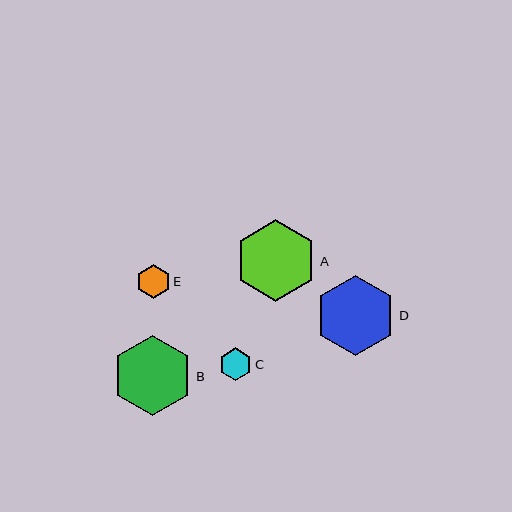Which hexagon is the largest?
Hexagon A is the largest with a size of approximately 82 pixels.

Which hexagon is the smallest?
Hexagon C is the smallest with a size of approximately 33 pixels.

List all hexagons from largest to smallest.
From largest to smallest: A, B, D, E, C.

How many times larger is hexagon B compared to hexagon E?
Hexagon B is approximately 2.4 times the size of hexagon E.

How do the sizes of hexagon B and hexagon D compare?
Hexagon B and hexagon D are approximately the same size.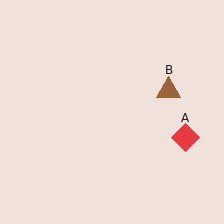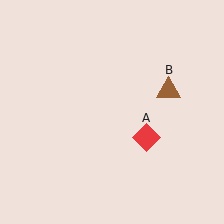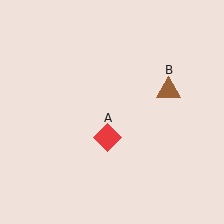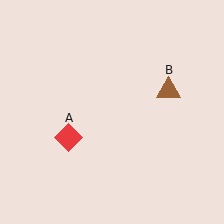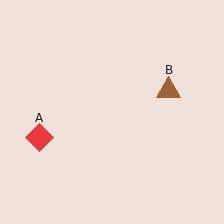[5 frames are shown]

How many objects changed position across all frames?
1 object changed position: red diamond (object A).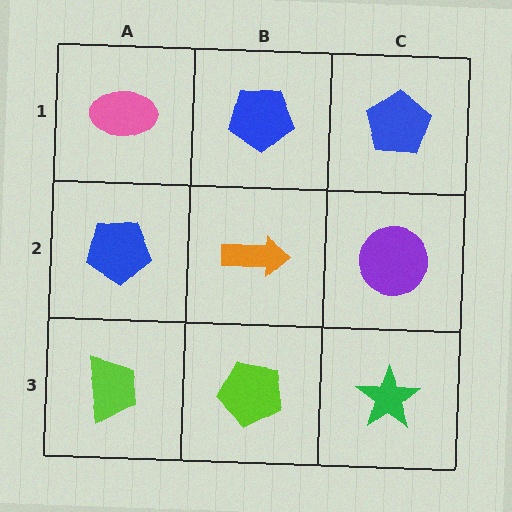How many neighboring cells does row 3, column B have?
3.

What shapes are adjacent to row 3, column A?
A blue pentagon (row 2, column A), a lime pentagon (row 3, column B).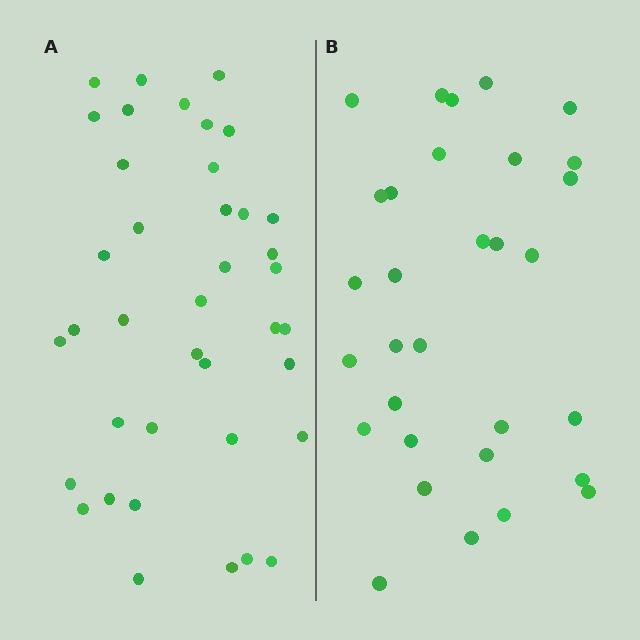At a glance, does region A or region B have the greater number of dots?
Region A (the left region) has more dots.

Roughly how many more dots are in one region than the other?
Region A has roughly 8 or so more dots than region B.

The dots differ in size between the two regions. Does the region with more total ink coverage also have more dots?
No. Region B has more total ink coverage because its dots are larger, but region A actually contains more individual dots. Total area can be misleading — the number of items is what matters here.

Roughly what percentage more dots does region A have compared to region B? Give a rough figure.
About 25% more.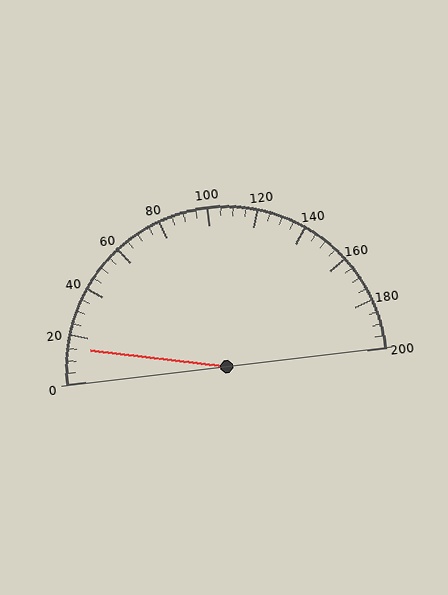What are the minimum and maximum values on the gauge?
The gauge ranges from 0 to 200.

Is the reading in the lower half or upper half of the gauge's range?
The reading is in the lower half of the range (0 to 200).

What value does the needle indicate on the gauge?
The needle indicates approximately 15.